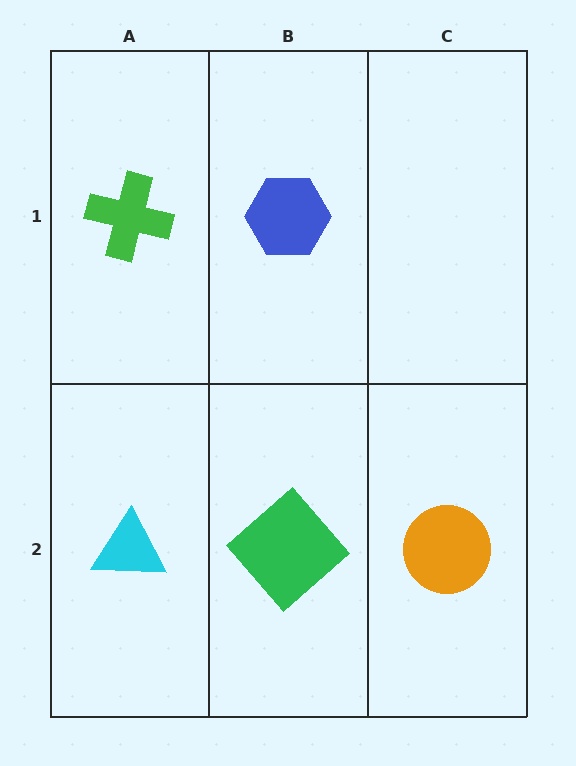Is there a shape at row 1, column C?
No, that cell is empty.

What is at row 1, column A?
A green cross.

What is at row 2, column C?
An orange circle.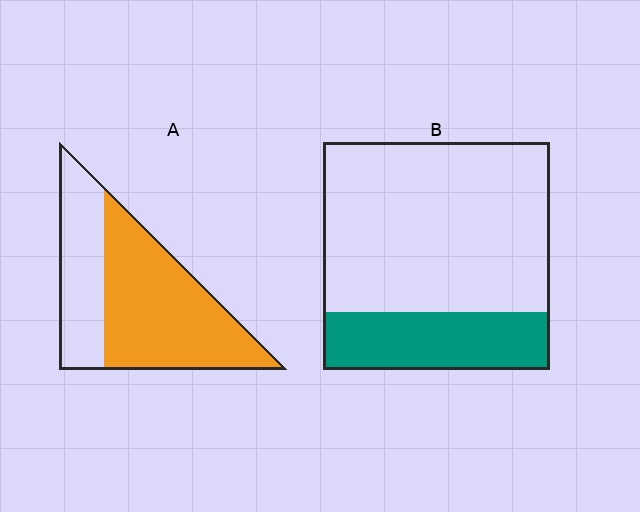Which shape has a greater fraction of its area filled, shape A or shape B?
Shape A.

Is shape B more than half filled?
No.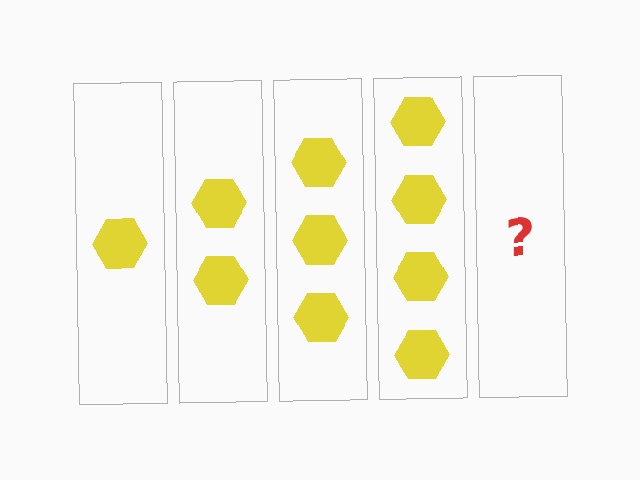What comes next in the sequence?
The next element should be 5 hexagons.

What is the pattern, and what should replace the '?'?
The pattern is that each step adds one more hexagon. The '?' should be 5 hexagons.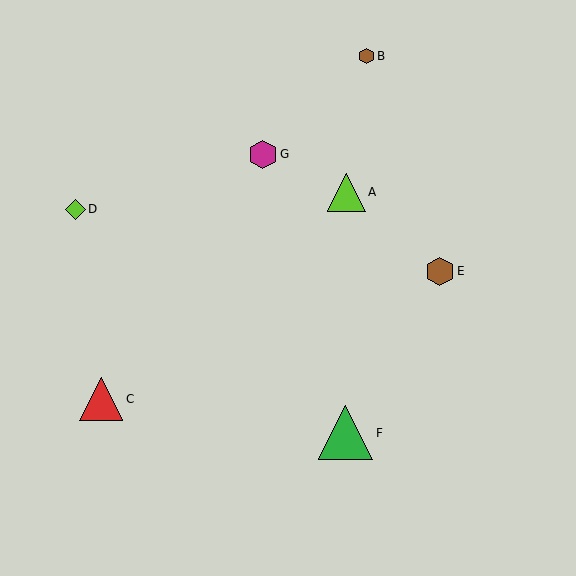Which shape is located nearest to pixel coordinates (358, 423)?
The green triangle (labeled F) at (346, 433) is nearest to that location.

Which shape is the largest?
The green triangle (labeled F) is the largest.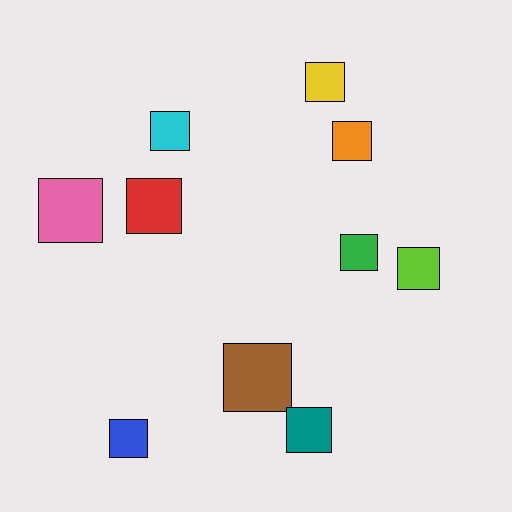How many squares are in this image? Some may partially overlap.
There are 10 squares.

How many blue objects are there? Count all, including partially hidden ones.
There is 1 blue object.